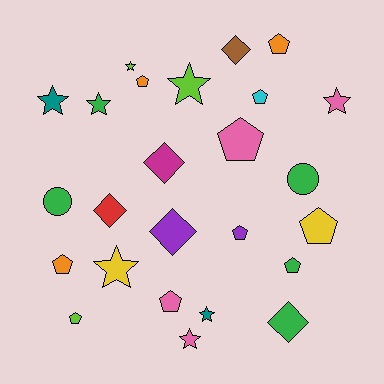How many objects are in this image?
There are 25 objects.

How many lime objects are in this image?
There are 3 lime objects.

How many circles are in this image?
There are 2 circles.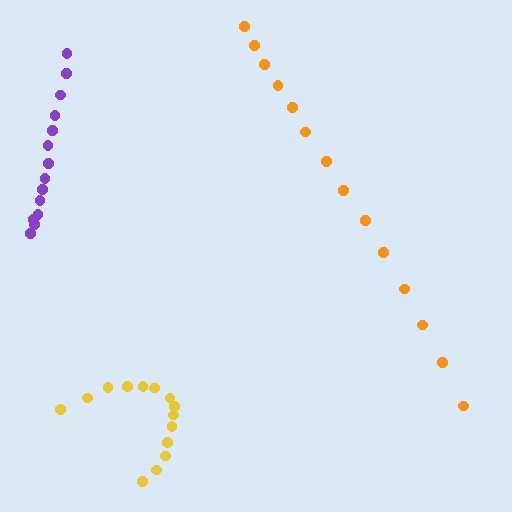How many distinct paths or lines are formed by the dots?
There are 3 distinct paths.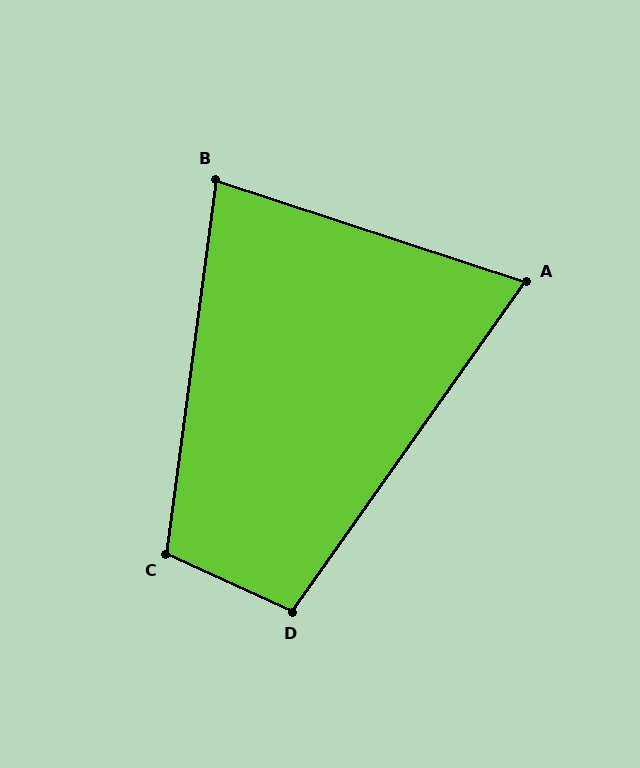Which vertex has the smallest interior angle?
A, at approximately 73 degrees.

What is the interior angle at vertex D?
Approximately 101 degrees (obtuse).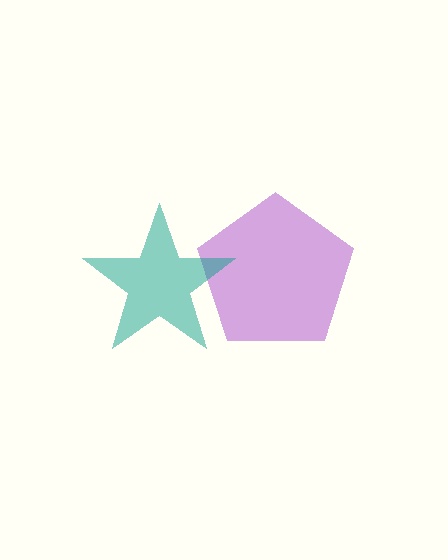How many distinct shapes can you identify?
There are 2 distinct shapes: a purple pentagon, a teal star.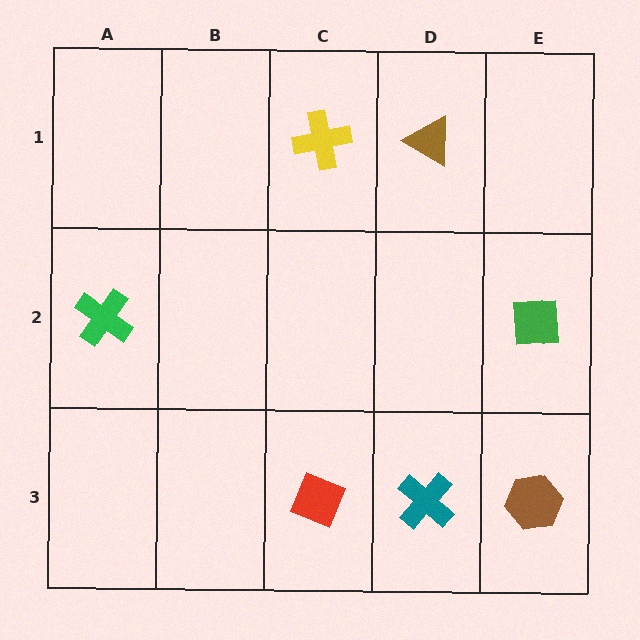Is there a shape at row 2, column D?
No, that cell is empty.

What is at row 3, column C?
A red diamond.